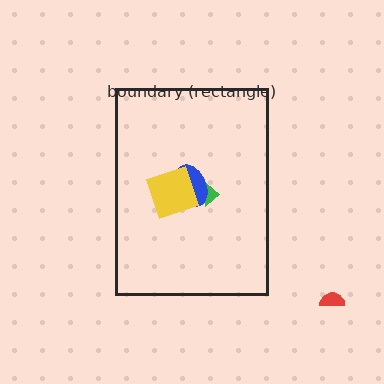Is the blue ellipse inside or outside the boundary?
Inside.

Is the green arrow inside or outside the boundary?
Inside.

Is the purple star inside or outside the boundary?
Inside.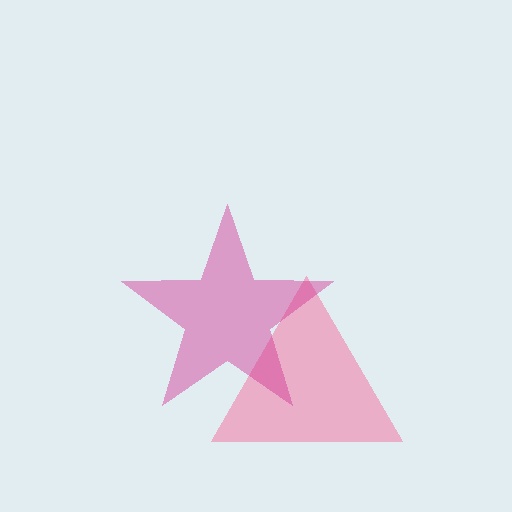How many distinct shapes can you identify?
There are 2 distinct shapes: a pink triangle, a magenta star.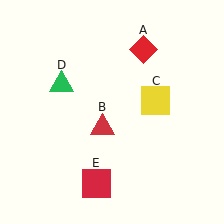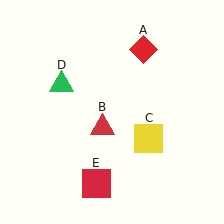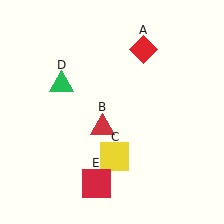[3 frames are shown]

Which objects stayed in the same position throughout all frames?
Red diamond (object A) and red triangle (object B) and green triangle (object D) and red square (object E) remained stationary.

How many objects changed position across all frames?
1 object changed position: yellow square (object C).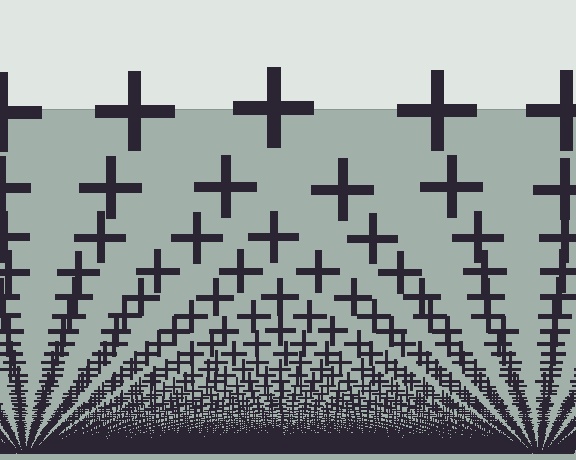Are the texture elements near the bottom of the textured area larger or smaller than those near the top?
Smaller. The gradient is inverted — elements near the bottom are smaller and denser.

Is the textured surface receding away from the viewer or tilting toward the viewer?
The surface appears to tilt toward the viewer. Texture elements get larger and sparser toward the top.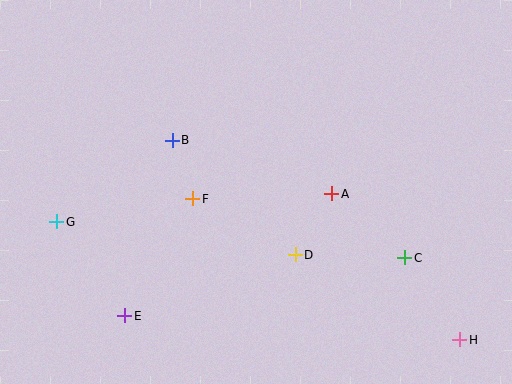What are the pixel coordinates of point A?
Point A is at (332, 194).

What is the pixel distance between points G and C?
The distance between G and C is 350 pixels.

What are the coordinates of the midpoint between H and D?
The midpoint between H and D is at (377, 297).